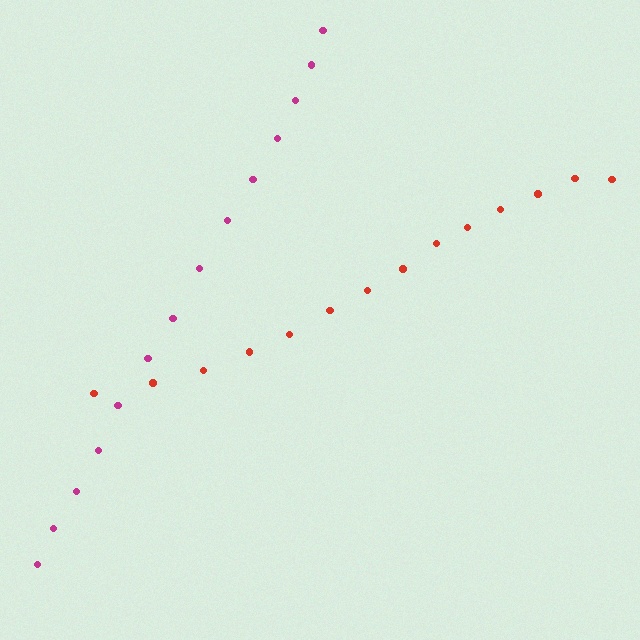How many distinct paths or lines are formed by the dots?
There are 2 distinct paths.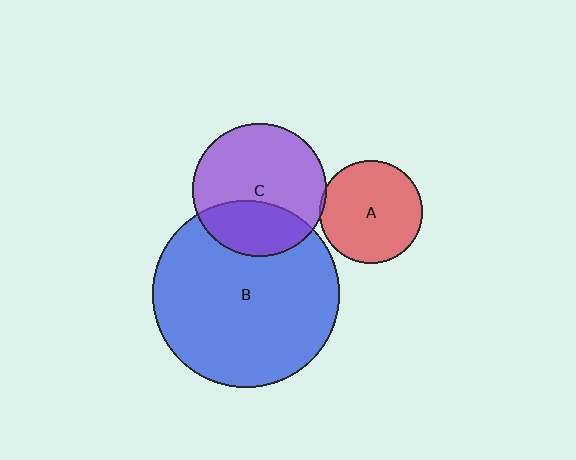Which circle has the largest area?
Circle B (blue).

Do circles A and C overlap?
Yes.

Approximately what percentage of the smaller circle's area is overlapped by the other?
Approximately 5%.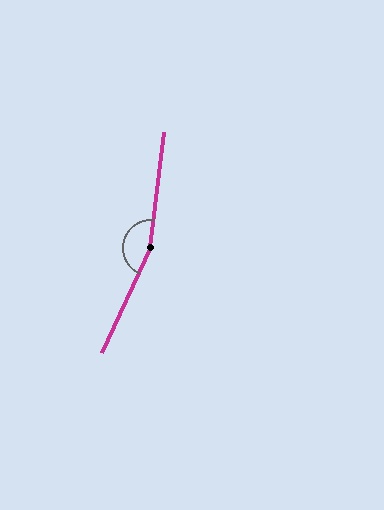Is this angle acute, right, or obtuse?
It is obtuse.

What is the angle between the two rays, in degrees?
Approximately 162 degrees.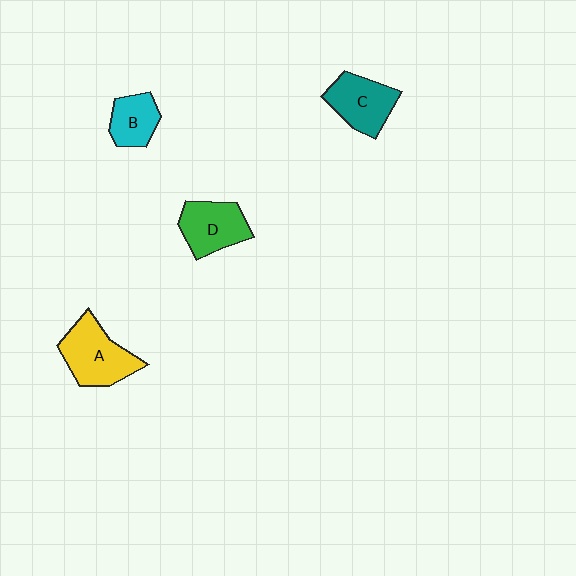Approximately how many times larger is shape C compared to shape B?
Approximately 1.4 times.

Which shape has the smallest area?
Shape B (cyan).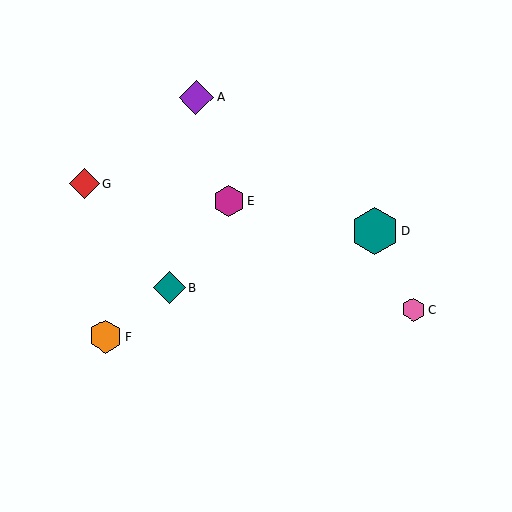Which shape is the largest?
The teal hexagon (labeled D) is the largest.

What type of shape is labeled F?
Shape F is an orange hexagon.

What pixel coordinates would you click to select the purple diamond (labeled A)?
Click at (196, 97) to select the purple diamond A.